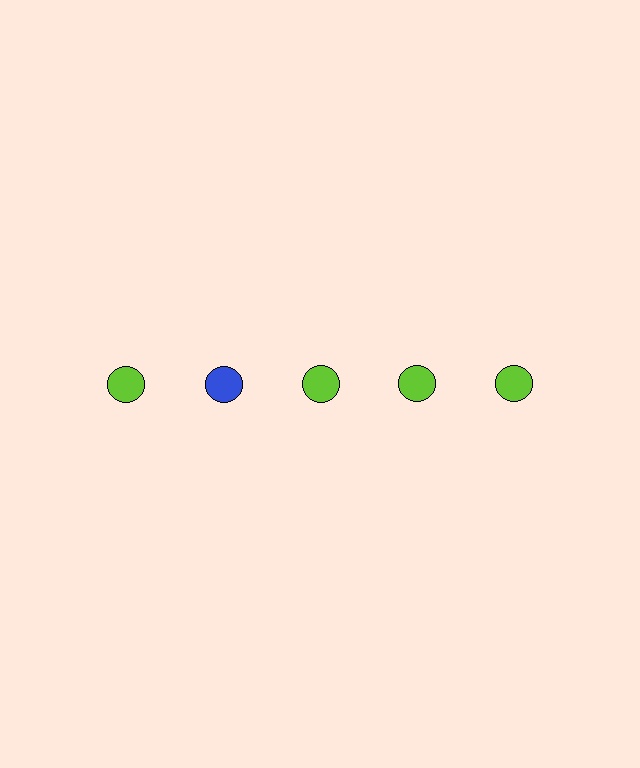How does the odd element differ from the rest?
It has a different color: blue instead of lime.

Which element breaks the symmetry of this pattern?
The blue circle in the top row, second from left column breaks the symmetry. All other shapes are lime circles.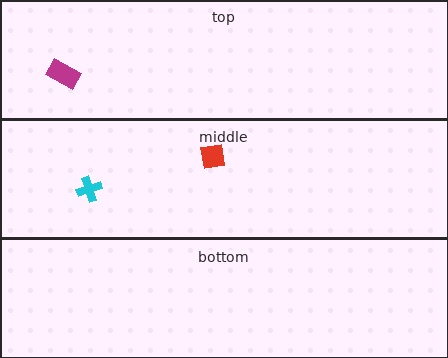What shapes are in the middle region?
The red square, the cyan cross.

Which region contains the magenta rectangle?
The top region.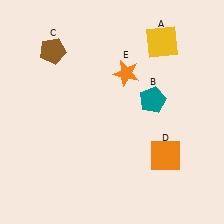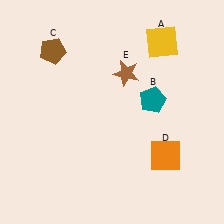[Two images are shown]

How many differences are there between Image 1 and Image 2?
There is 1 difference between the two images.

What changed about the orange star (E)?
In Image 1, E is orange. In Image 2, it changed to brown.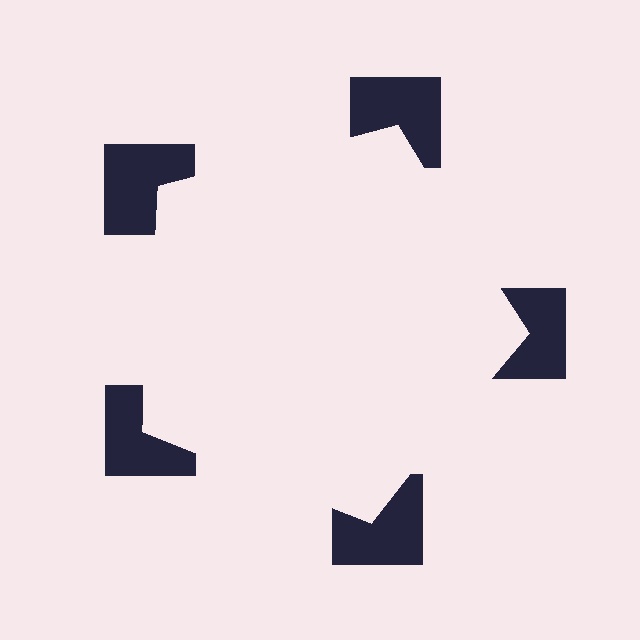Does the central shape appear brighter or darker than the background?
It typically appears slightly brighter than the background, even though no actual brightness change is drawn.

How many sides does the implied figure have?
5 sides.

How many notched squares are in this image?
There are 5 — one at each vertex of the illusory pentagon.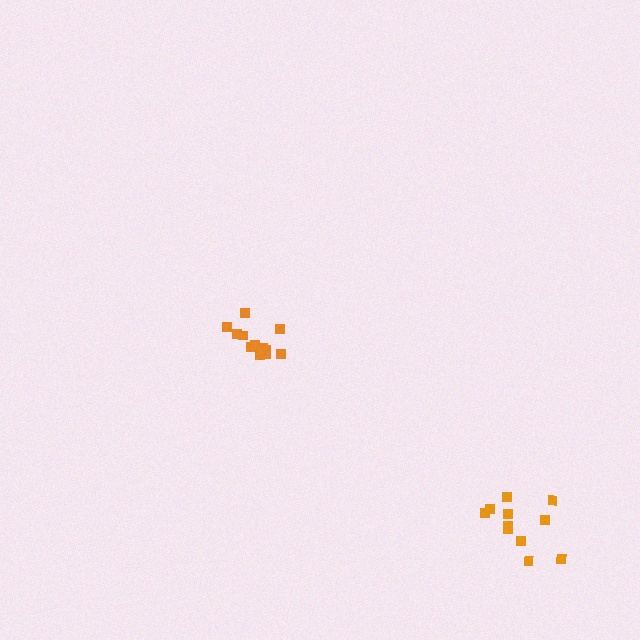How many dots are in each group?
Group 1: 12 dots, Group 2: 11 dots (23 total).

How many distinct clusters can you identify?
There are 2 distinct clusters.